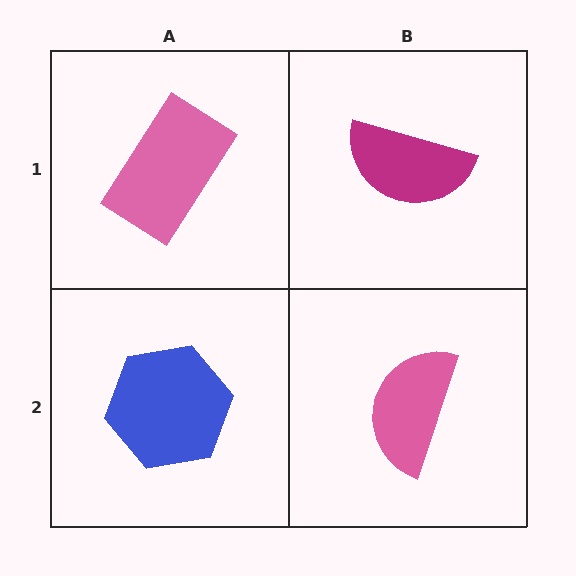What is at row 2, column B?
A pink semicircle.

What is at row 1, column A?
A pink rectangle.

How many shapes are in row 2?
2 shapes.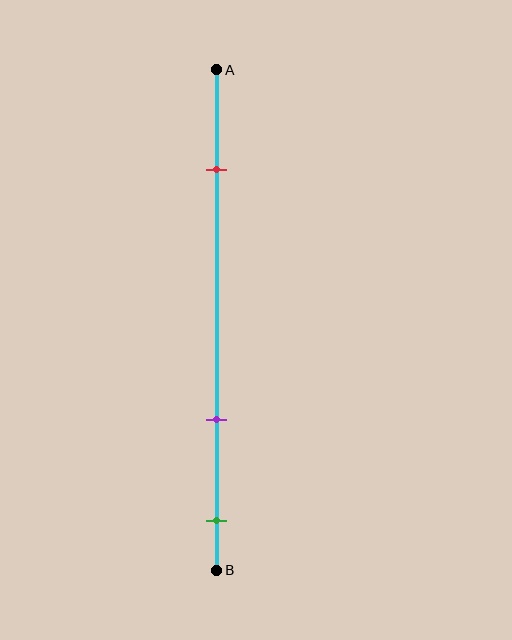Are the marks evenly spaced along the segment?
No, the marks are not evenly spaced.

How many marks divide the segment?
There are 3 marks dividing the segment.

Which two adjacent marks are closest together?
The purple and green marks are the closest adjacent pair.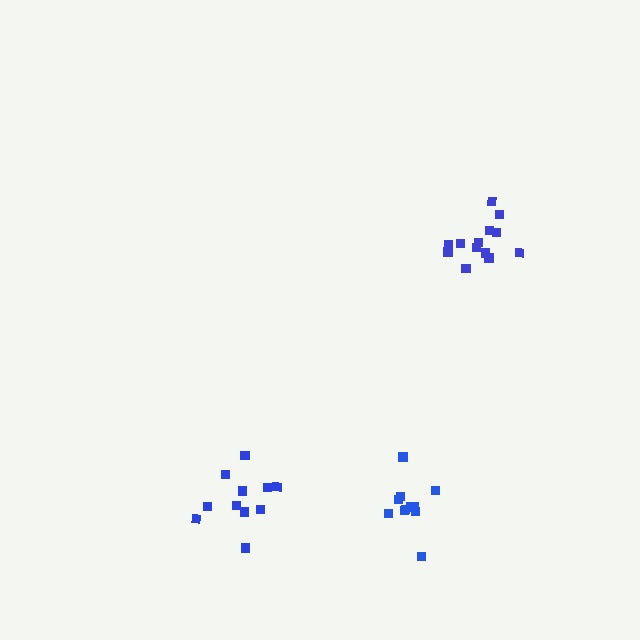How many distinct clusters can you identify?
There are 3 distinct clusters.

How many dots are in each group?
Group 1: 11 dots, Group 2: 11 dots, Group 3: 14 dots (36 total).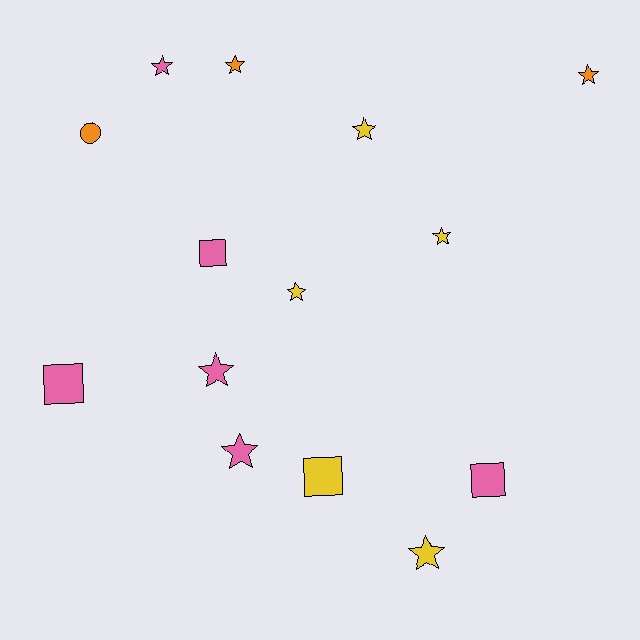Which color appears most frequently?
Pink, with 6 objects.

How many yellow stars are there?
There are 4 yellow stars.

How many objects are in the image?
There are 14 objects.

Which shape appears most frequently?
Star, with 9 objects.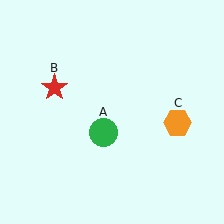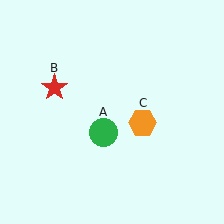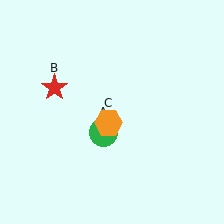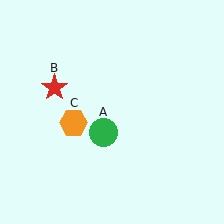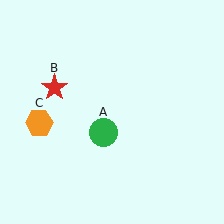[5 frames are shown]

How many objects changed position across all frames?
1 object changed position: orange hexagon (object C).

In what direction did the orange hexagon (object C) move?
The orange hexagon (object C) moved left.